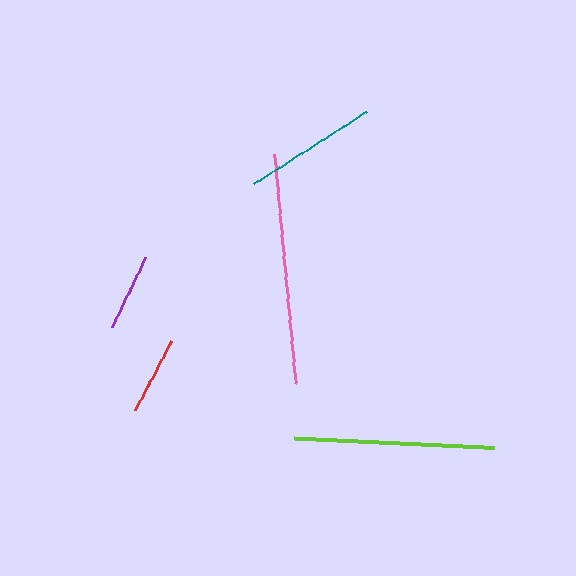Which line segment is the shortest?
The red line is the shortest at approximately 78 pixels.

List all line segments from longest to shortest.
From longest to shortest: pink, lime, teal, purple, red.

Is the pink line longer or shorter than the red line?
The pink line is longer than the red line.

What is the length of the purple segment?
The purple segment is approximately 78 pixels long.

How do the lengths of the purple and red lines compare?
The purple and red lines are approximately the same length.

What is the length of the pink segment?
The pink segment is approximately 230 pixels long.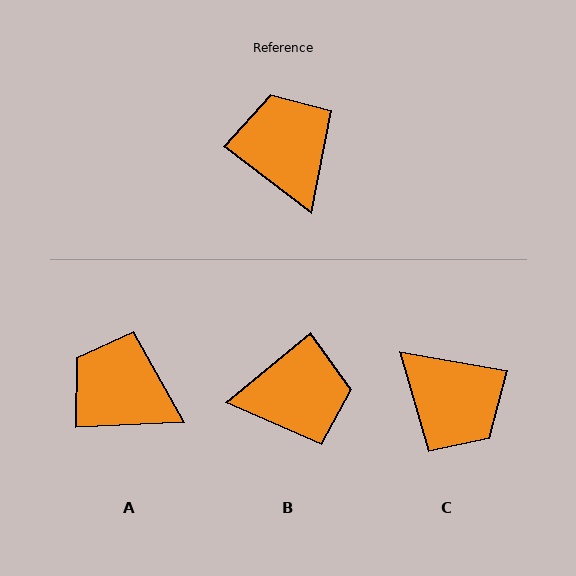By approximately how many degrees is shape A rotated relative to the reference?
Approximately 40 degrees counter-clockwise.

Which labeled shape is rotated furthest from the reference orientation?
C, about 153 degrees away.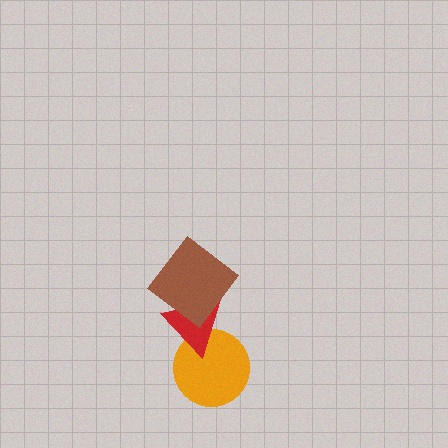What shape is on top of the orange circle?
The red triangle is on top of the orange circle.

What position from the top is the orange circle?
The orange circle is 3rd from the top.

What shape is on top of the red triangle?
The brown diamond is on top of the red triangle.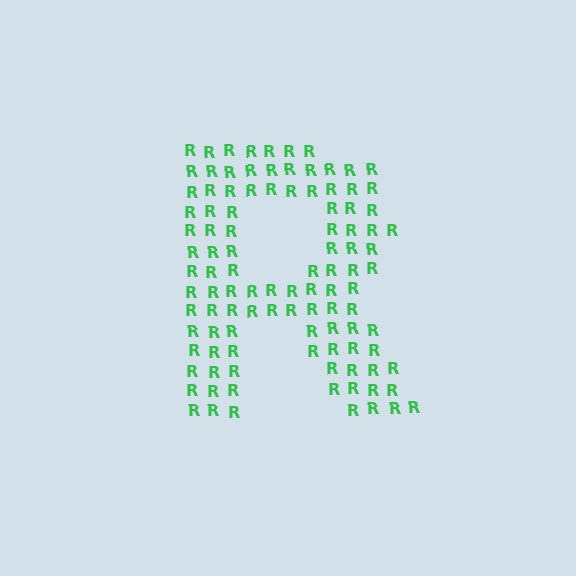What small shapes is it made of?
It is made of small letter R's.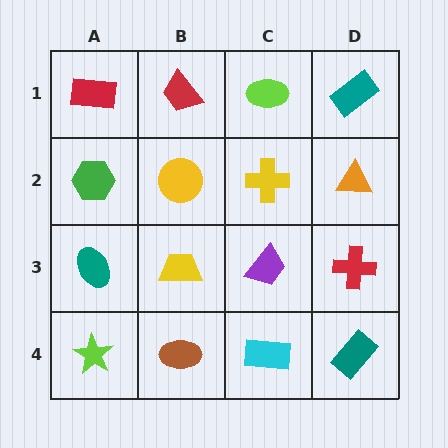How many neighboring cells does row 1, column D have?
2.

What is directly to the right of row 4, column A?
A brown ellipse.